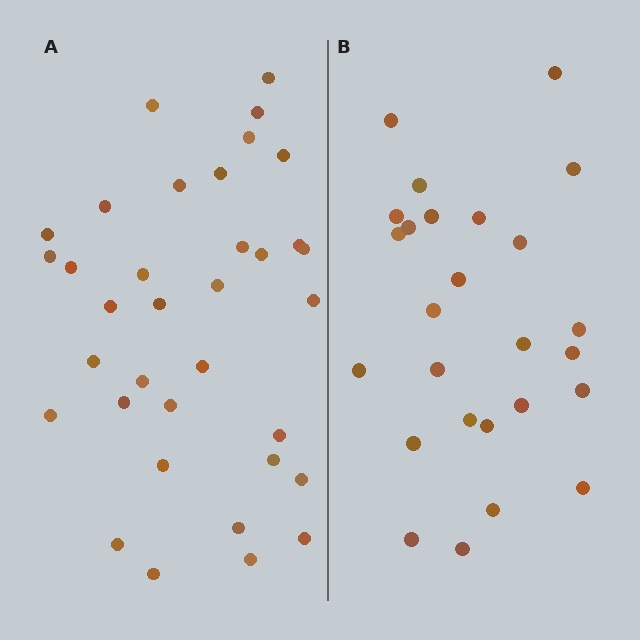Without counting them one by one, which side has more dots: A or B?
Region A (the left region) has more dots.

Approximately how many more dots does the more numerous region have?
Region A has roughly 8 or so more dots than region B.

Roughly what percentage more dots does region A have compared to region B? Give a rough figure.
About 35% more.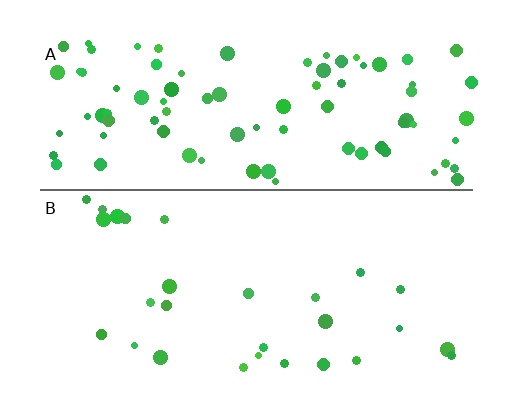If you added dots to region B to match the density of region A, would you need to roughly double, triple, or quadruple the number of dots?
Approximately triple.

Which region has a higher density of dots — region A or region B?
A (the top).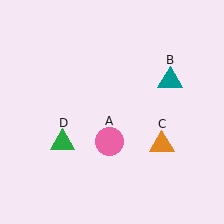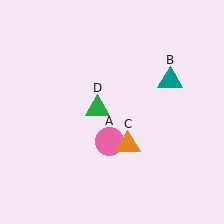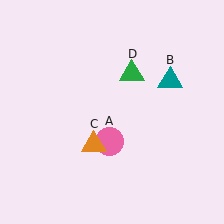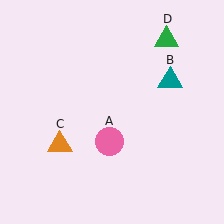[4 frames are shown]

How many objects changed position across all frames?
2 objects changed position: orange triangle (object C), green triangle (object D).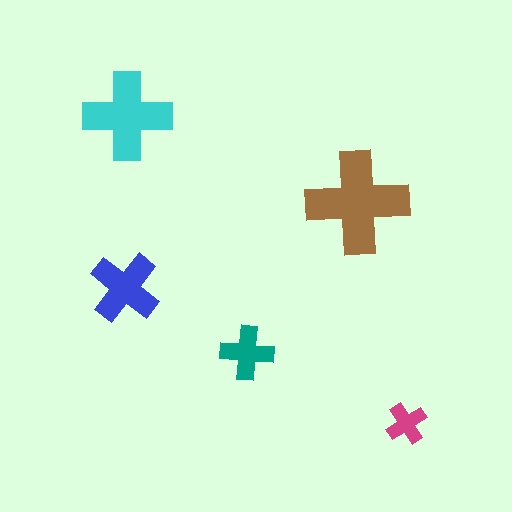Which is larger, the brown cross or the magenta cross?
The brown one.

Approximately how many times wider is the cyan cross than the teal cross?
About 1.5 times wider.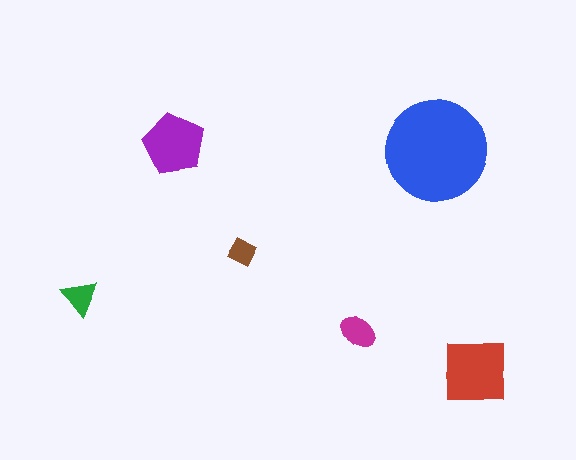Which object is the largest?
The blue circle.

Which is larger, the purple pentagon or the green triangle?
The purple pentagon.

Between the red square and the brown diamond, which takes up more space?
The red square.